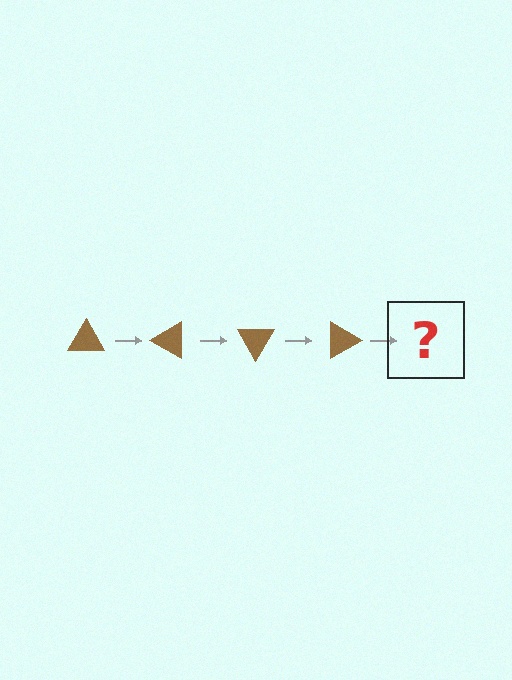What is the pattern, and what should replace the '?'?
The pattern is that the triangle rotates 30 degrees each step. The '?' should be a brown triangle rotated 120 degrees.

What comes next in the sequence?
The next element should be a brown triangle rotated 120 degrees.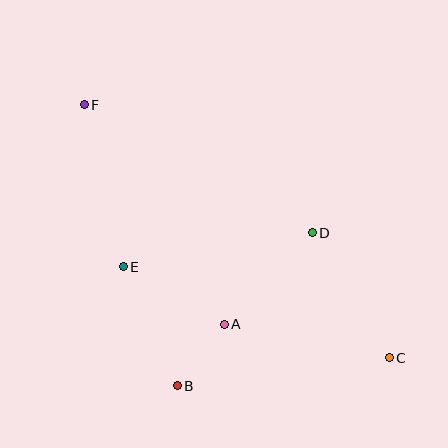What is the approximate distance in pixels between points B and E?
The distance between B and E is approximately 131 pixels.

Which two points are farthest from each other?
Points C and F are farthest from each other.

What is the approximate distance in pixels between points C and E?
The distance between C and E is approximately 281 pixels.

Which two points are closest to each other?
Points A and B are closest to each other.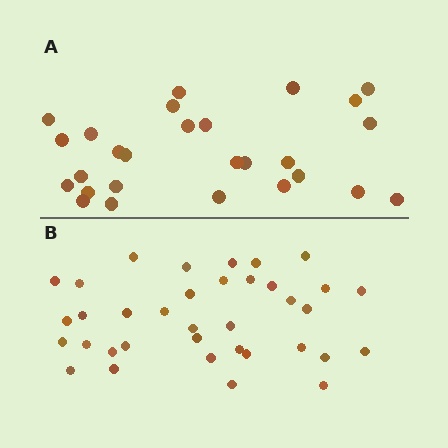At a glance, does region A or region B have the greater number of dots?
Region B (the bottom region) has more dots.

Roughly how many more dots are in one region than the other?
Region B has roughly 8 or so more dots than region A.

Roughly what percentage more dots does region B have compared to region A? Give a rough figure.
About 35% more.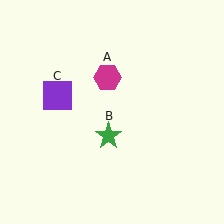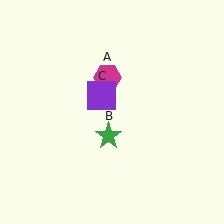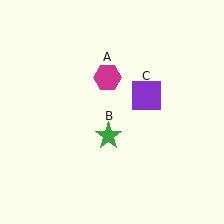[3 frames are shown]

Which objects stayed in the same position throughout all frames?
Magenta hexagon (object A) and green star (object B) remained stationary.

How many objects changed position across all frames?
1 object changed position: purple square (object C).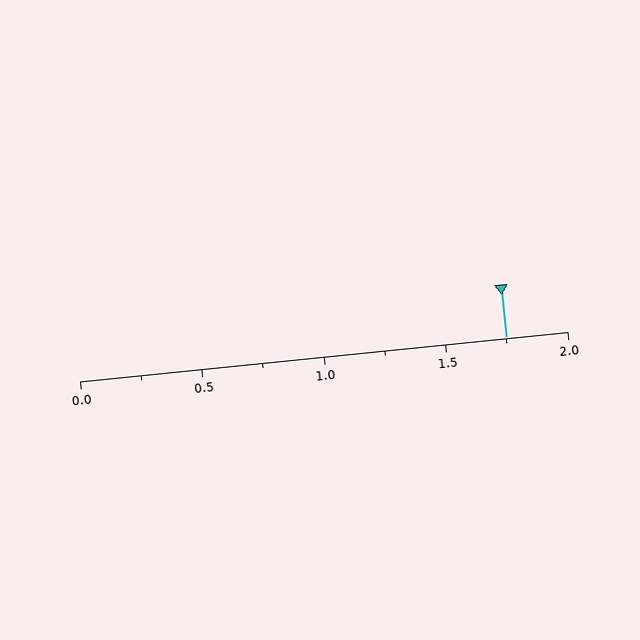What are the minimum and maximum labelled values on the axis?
The axis runs from 0.0 to 2.0.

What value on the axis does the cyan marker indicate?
The marker indicates approximately 1.75.